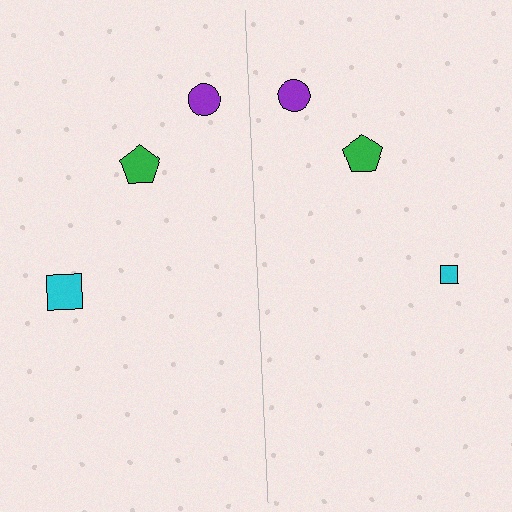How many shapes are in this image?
There are 6 shapes in this image.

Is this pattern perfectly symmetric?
No, the pattern is not perfectly symmetric. The cyan square on the right side has a different size than its mirror counterpart.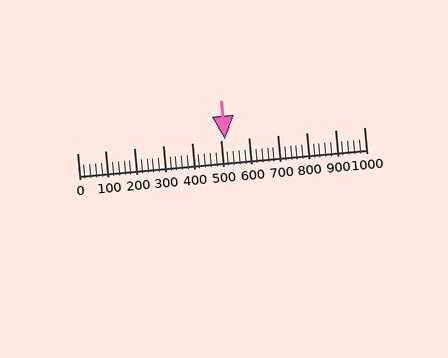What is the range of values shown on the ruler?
The ruler shows values from 0 to 1000.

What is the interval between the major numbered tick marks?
The major tick marks are spaced 100 units apart.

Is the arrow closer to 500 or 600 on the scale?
The arrow is closer to 500.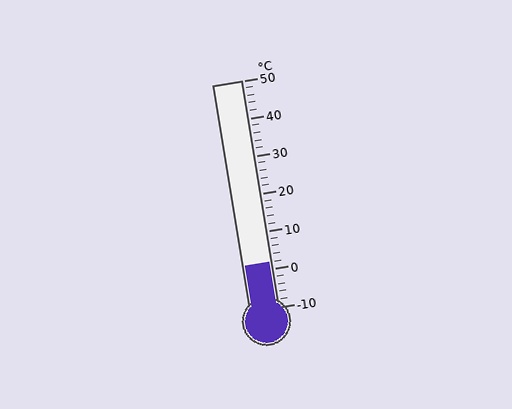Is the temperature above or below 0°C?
The temperature is above 0°C.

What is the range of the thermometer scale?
The thermometer scale ranges from -10°C to 50°C.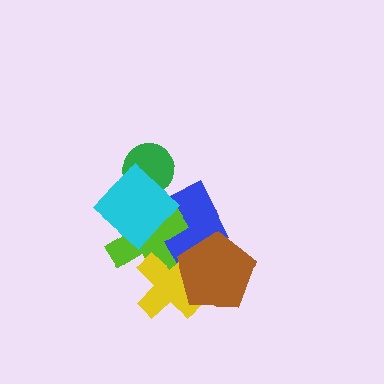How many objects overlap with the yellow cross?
3 objects overlap with the yellow cross.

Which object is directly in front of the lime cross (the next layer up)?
The yellow cross is directly in front of the lime cross.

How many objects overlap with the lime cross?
3 objects overlap with the lime cross.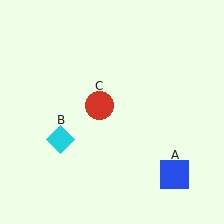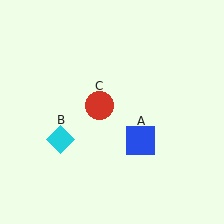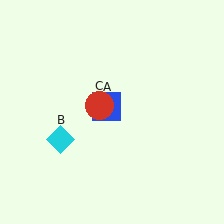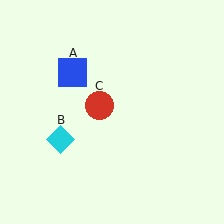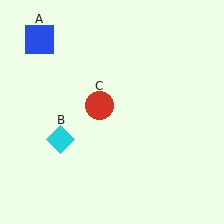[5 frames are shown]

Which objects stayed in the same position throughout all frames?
Cyan diamond (object B) and red circle (object C) remained stationary.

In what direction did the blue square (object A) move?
The blue square (object A) moved up and to the left.